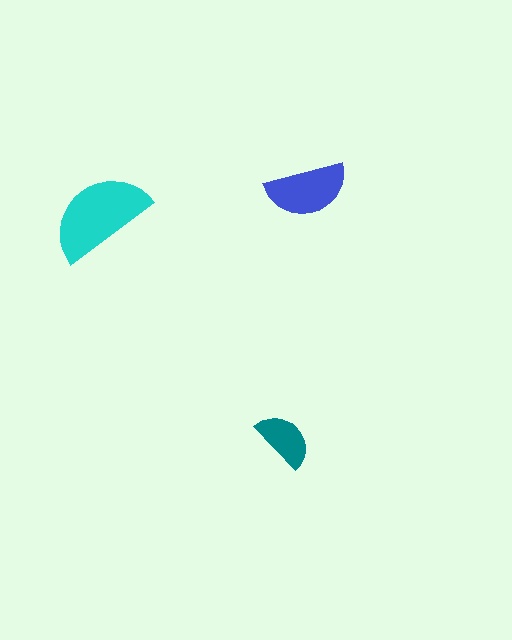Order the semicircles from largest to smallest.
the cyan one, the blue one, the teal one.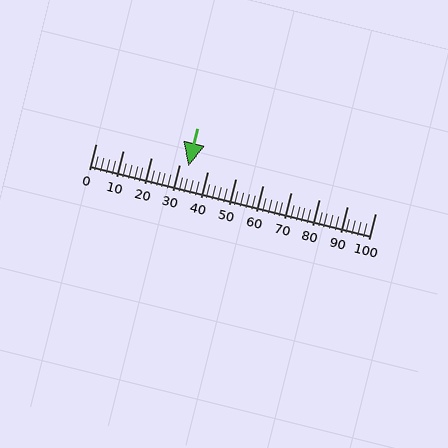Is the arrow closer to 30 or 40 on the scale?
The arrow is closer to 30.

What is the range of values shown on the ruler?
The ruler shows values from 0 to 100.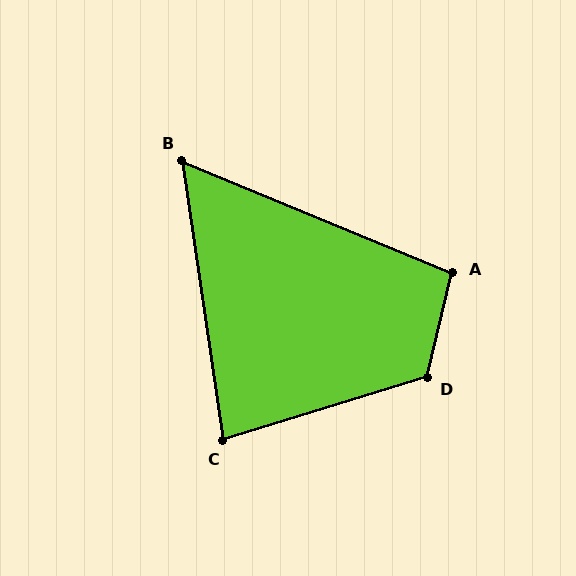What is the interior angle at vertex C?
Approximately 81 degrees (acute).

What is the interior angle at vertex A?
Approximately 99 degrees (obtuse).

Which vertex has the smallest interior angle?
B, at approximately 59 degrees.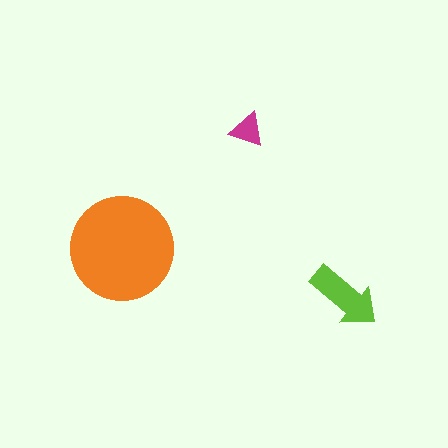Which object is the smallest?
The magenta triangle.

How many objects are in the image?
There are 3 objects in the image.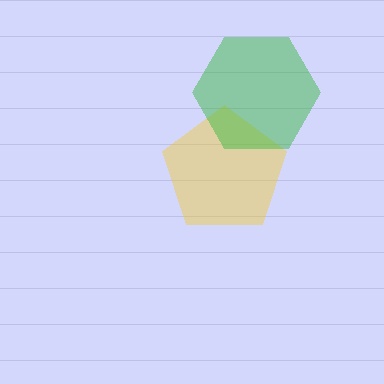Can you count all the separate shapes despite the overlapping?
Yes, there are 2 separate shapes.